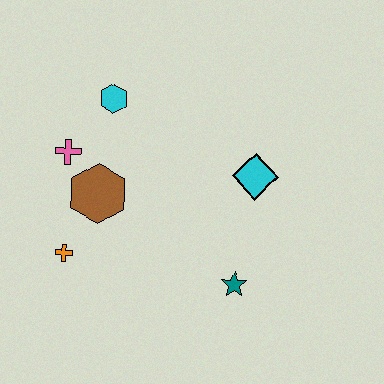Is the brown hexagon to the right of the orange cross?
Yes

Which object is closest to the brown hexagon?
The pink cross is closest to the brown hexagon.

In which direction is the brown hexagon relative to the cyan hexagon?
The brown hexagon is below the cyan hexagon.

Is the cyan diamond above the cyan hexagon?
No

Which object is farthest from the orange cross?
The cyan diamond is farthest from the orange cross.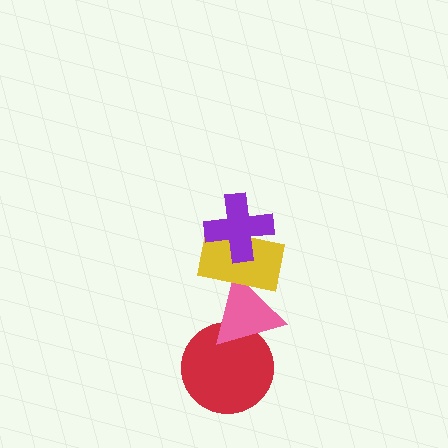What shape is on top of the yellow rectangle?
The purple cross is on top of the yellow rectangle.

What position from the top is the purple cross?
The purple cross is 1st from the top.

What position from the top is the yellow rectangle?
The yellow rectangle is 2nd from the top.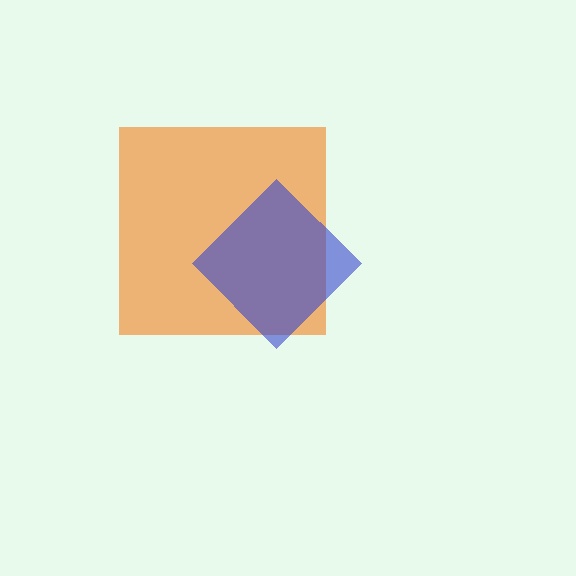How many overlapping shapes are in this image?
There are 2 overlapping shapes in the image.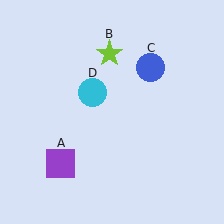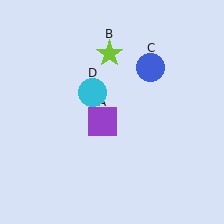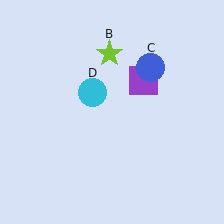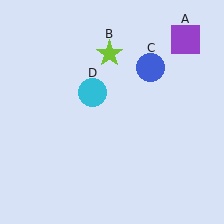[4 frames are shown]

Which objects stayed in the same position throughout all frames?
Lime star (object B) and blue circle (object C) and cyan circle (object D) remained stationary.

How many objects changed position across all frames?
1 object changed position: purple square (object A).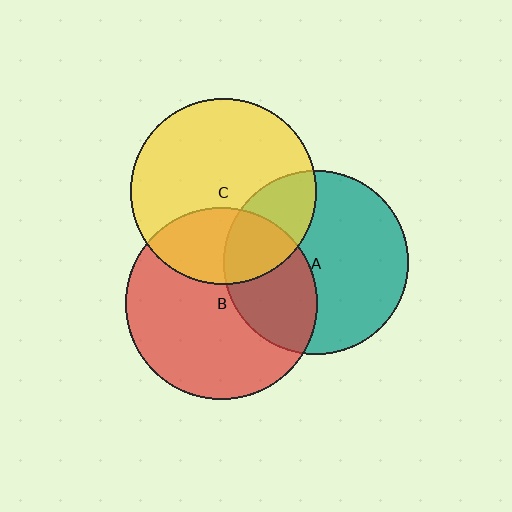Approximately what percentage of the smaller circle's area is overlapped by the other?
Approximately 30%.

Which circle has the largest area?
Circle B (red).